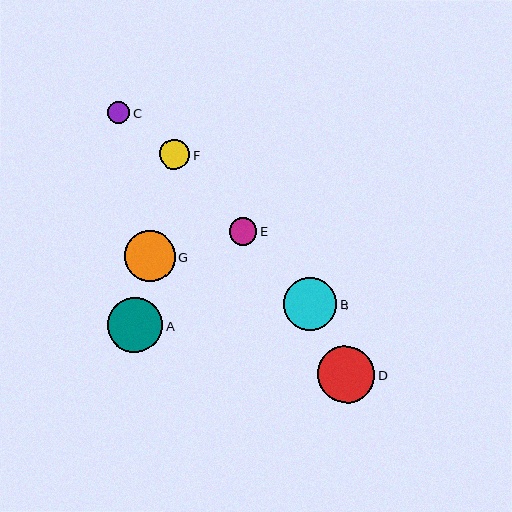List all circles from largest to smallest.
From largest to smallest: D, A, B, G, F, E, C.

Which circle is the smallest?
Circle C is the smallest with a size of approximately 22 pixels.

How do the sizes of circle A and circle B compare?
Circle A and circle B are approximately the same size.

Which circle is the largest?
Circle D is the largest with a size of approximately 57 pixels.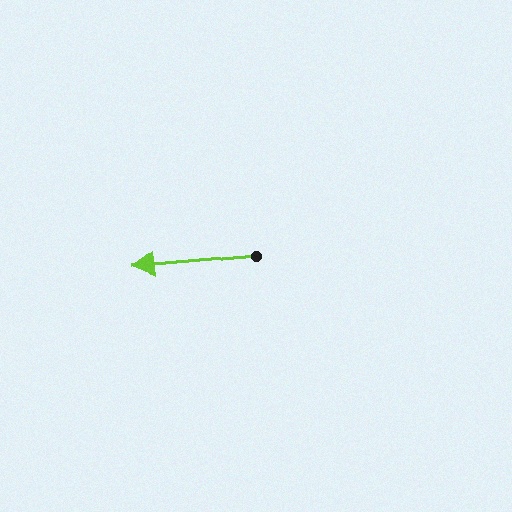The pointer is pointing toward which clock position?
Roughly 9 o'clock.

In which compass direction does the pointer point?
West.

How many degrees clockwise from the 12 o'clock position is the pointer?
Approximately 265 degrees.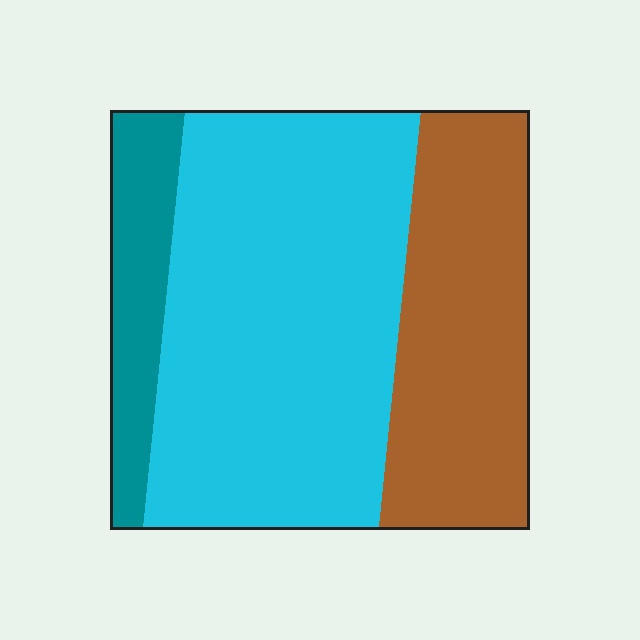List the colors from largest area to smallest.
From largest to smallest: cyan, brown, teal.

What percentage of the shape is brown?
Brown takes up about one third (1/3) of the shape.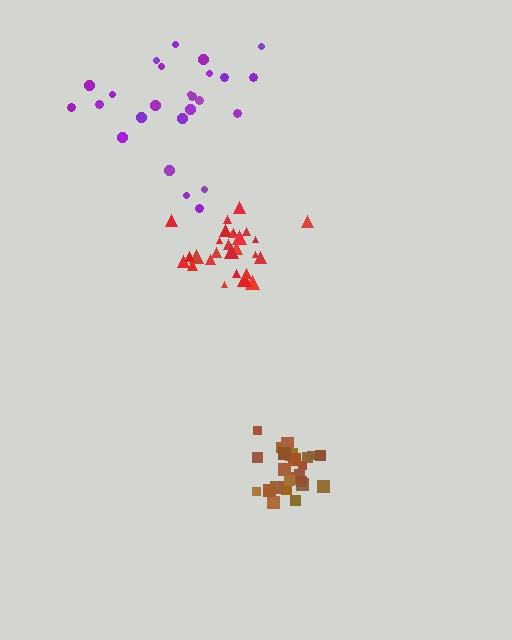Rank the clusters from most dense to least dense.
brown, red, purple.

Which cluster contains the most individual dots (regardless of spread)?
Red (27).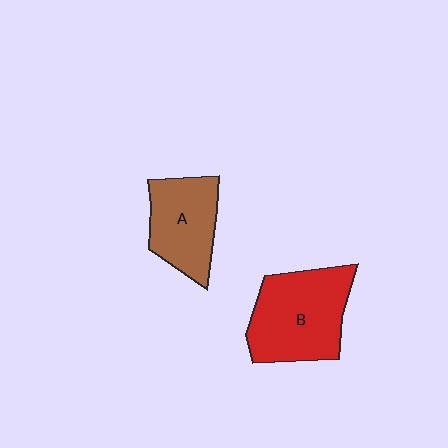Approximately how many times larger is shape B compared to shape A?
Approximately 1.4 times.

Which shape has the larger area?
Shape B (red).